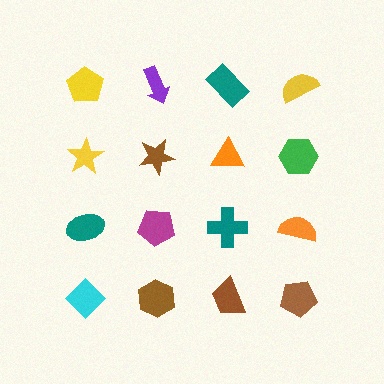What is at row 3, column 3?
A teal cross.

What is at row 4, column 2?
A brown hexagon.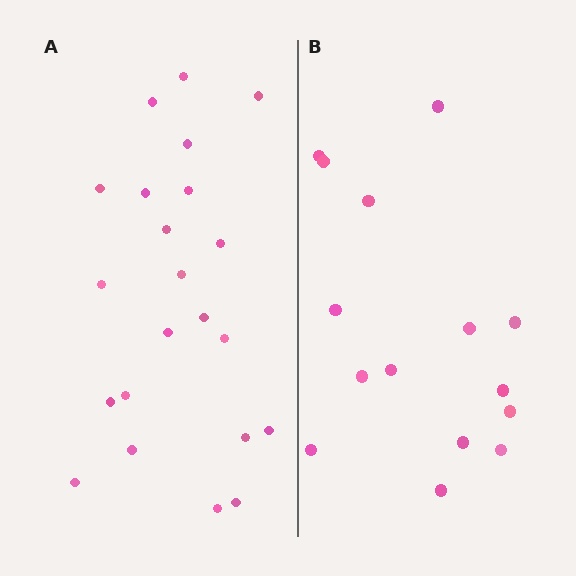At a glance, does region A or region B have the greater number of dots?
Region A (the left region) has more dots.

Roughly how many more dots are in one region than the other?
Region A has roughly 8 or so more dots than region B.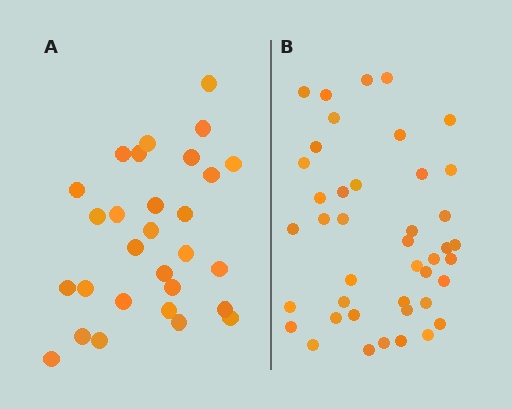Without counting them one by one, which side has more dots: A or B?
Region B (the right region) has more dots.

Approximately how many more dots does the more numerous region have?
Region B has approximately 15 more dots than region A.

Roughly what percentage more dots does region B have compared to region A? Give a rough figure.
About 45% more.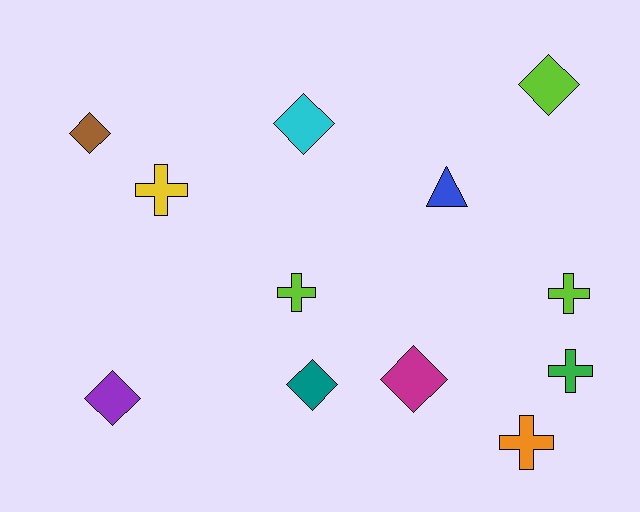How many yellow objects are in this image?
There is 1 yellow object.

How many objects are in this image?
There are 12 objects.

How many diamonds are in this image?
There are 6 diamonds.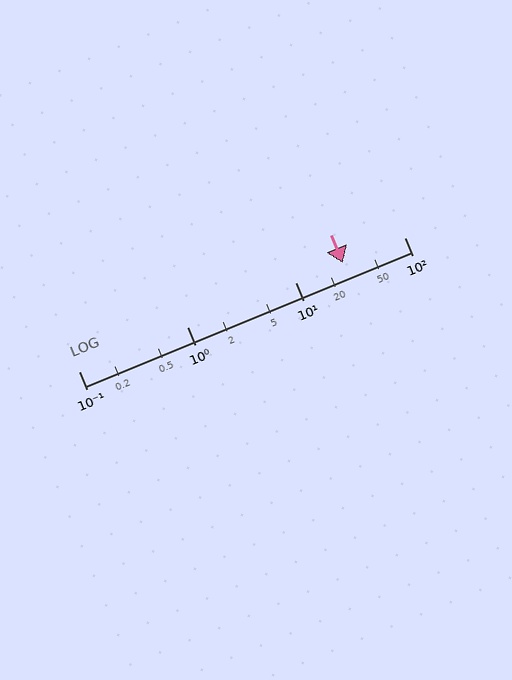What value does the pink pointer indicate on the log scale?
The pointer indicates approximately 27.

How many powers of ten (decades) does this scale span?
The scale spans 3 decades, from 0.1 to 100.